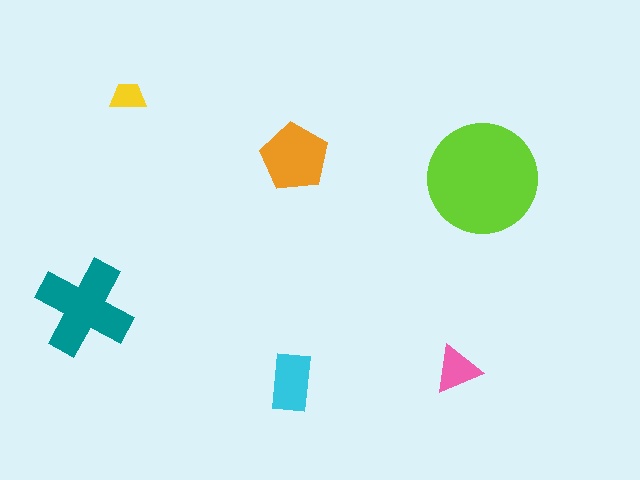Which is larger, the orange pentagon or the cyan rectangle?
The orange pentagon.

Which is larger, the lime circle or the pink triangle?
The lime circle.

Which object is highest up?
The yellow trapezoid is topmost.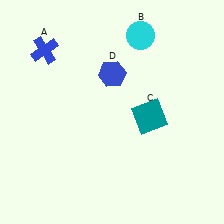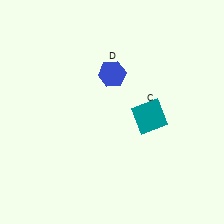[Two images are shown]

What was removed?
The blue cross (A), the cyan circle (B) were removed in Image 2.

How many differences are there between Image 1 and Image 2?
There are 2 differences between the two images.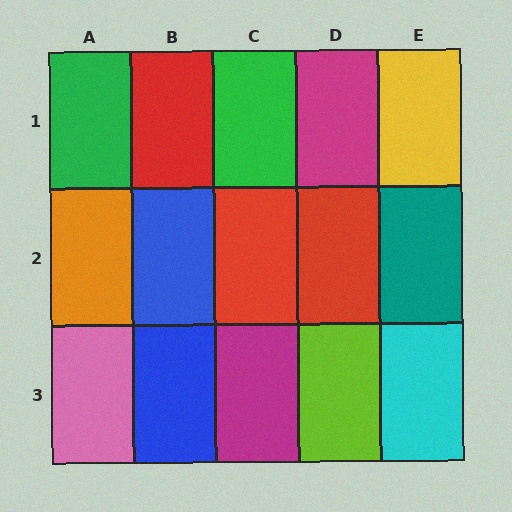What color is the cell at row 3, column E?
Cyan.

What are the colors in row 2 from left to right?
Orange, blue, red, red, teal.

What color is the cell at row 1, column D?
Magenta.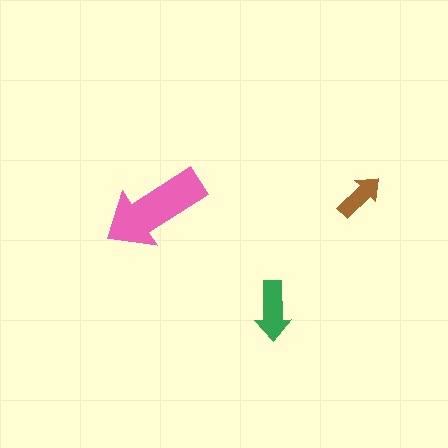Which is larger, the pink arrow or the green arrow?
The pink one.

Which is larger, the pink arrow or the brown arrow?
The pink one.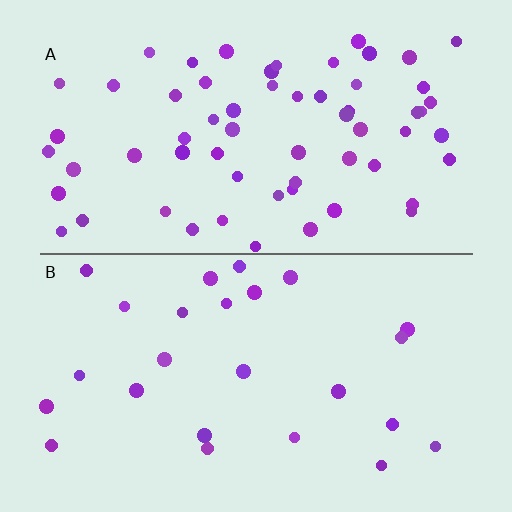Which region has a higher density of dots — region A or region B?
A (the top).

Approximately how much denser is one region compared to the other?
Approximately 2.5× — region A over region B.